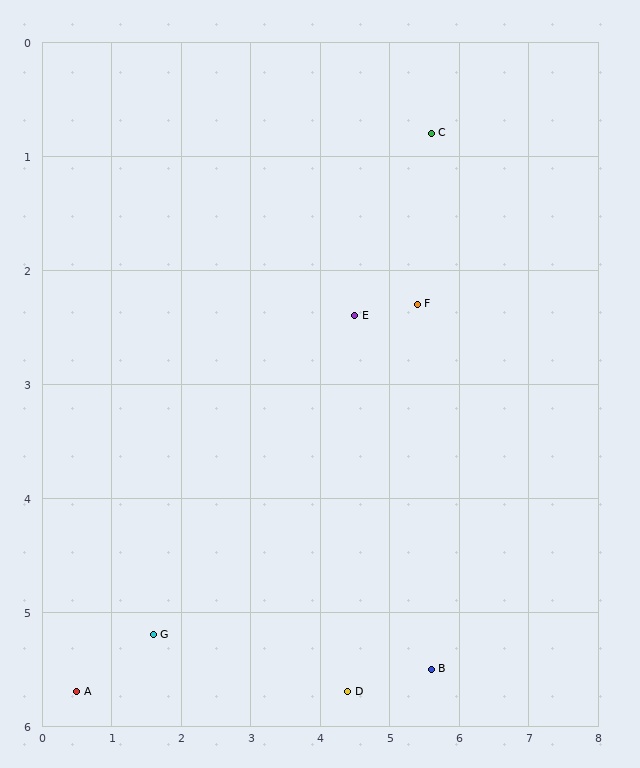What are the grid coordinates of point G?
Point G is at approximately (1.6, 5.2).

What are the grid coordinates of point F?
Point F is at approximately (5.4, 2.3).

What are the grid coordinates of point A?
Point A is at approximately (0.5, 5.7).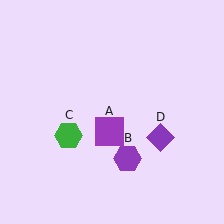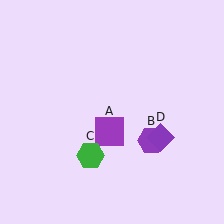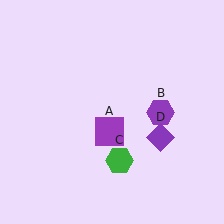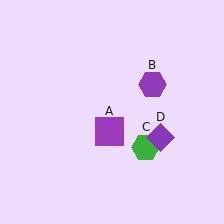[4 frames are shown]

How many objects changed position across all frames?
2 objects changed position: purple hexagon (object B), green hexagon (object C).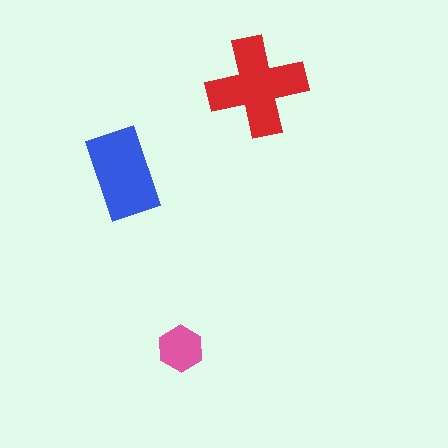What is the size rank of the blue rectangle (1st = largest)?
2nd.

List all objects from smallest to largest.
The pink hexagon, the blue rectangle, the red cross.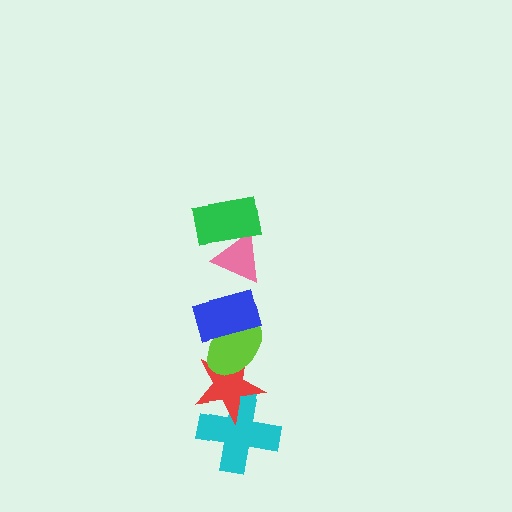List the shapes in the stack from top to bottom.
From top to bottom: the green rectangle, the pink triangle, the blue rectangle, the lime ellipse, the red star, the cyan cross.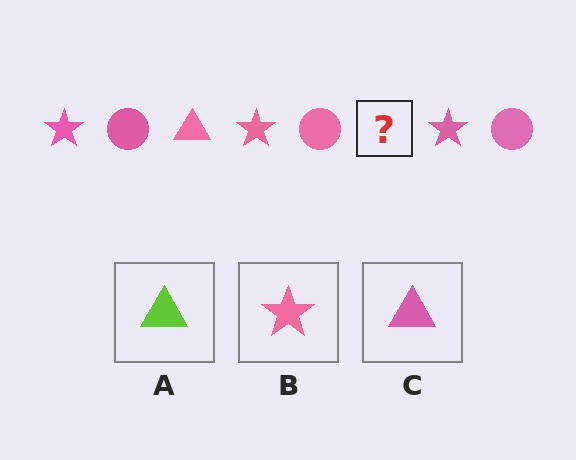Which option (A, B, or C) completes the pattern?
C.